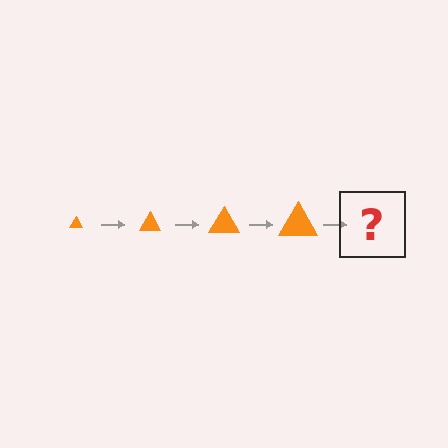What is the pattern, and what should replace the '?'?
The pattern is that the triangle gets progressively larger each step. The '?' should be an orange triangle, larger than the previous one.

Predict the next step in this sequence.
The next step is an orange triangle, larger than the previous one.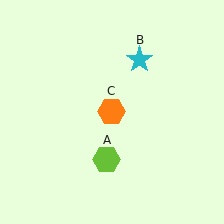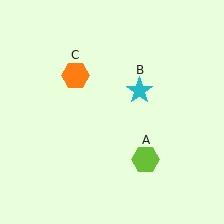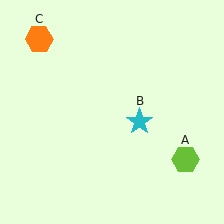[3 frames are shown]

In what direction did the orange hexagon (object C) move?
The orange hexagon (object C) moved up and to the left.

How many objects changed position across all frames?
3 objects changed position: lime hexagon (object A), cyan star (object B), orange hexagon (object C).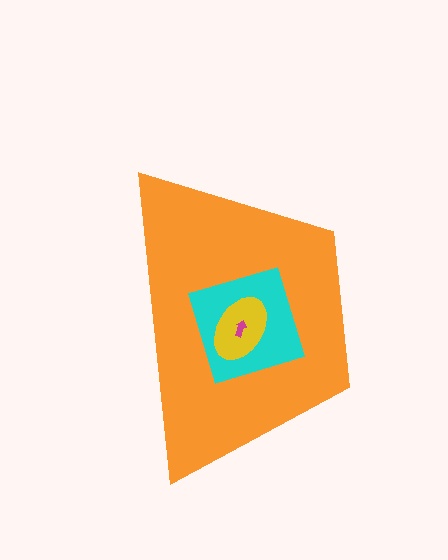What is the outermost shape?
The orange trapezoid.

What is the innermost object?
The magenta arrow.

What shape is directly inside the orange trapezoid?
The cyan square.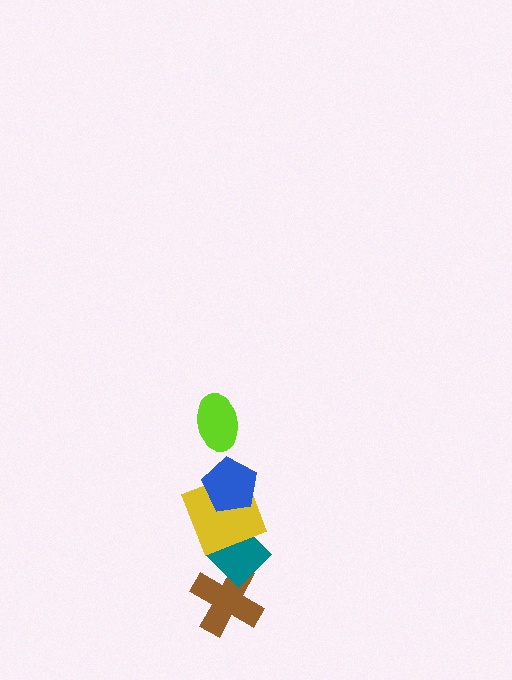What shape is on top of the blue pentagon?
The lime ellipse is on top of the blue pentagon.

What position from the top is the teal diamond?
The teal diamond is 4th from the top.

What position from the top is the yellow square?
The yellow square is 3rd from the top.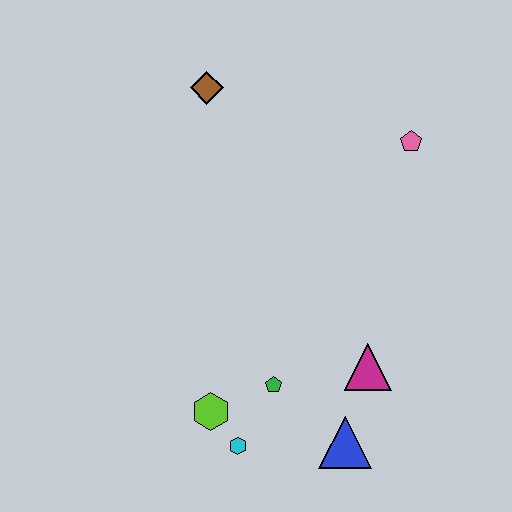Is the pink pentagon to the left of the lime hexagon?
No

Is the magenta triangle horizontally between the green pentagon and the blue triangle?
No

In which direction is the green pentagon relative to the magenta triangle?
The green pentagon is to the left of the magenta triangle.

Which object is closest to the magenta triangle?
The blue triangle is closest to the magenta triangle.